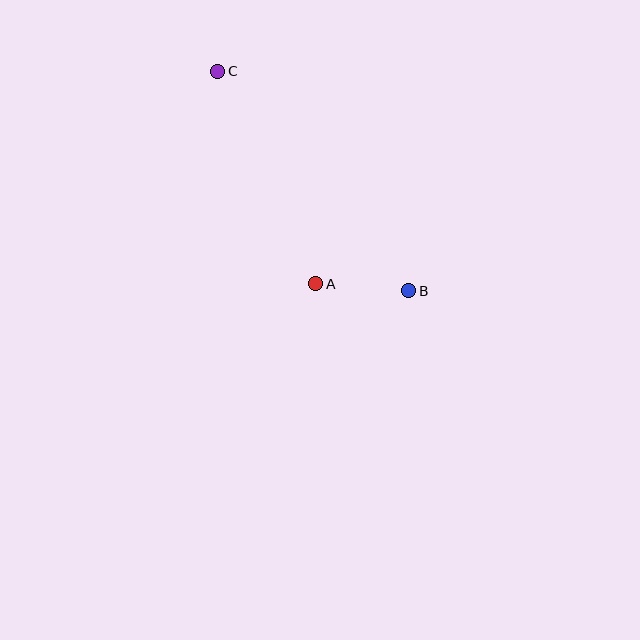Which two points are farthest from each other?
Points B and C are farthest from each other.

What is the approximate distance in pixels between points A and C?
The distance between A and C is approximately 234 pixels.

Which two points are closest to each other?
Points A and B are closest to each other.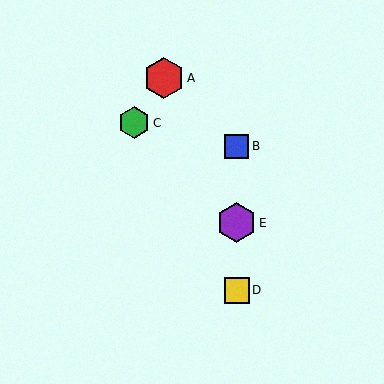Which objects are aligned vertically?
Objects B, D, E are aligned vertically.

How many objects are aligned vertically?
3 objects (B, D, E) are aligned vertically.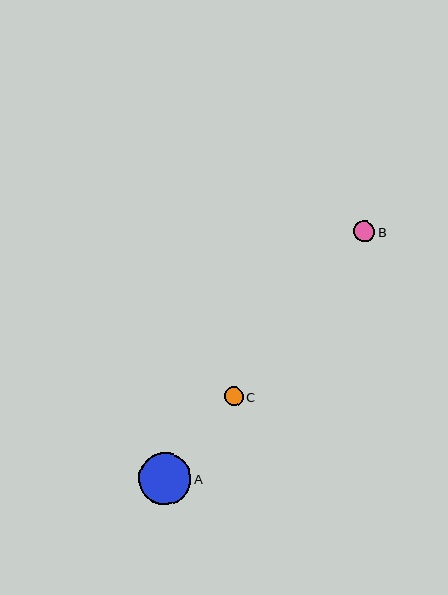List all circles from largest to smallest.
From largest to smallest: A, B, C.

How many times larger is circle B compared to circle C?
Circle B is approximately 1.1 times the size of circle C.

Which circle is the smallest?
Circle C is the smallest with a size of approximately 19 pixels.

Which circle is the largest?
Circle A is the largest with a size of approximately 52 pixels.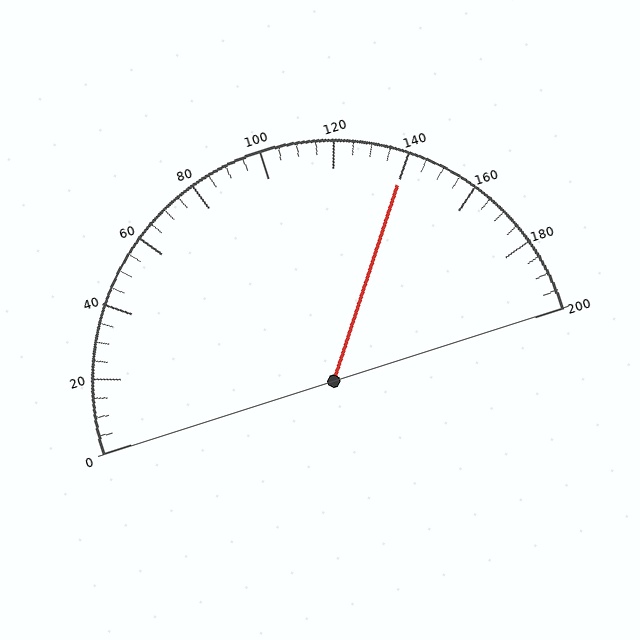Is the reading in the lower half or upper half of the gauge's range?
The reading is in the upper half of the range (0 to 200).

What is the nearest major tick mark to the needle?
The nearest major tick mark is 140.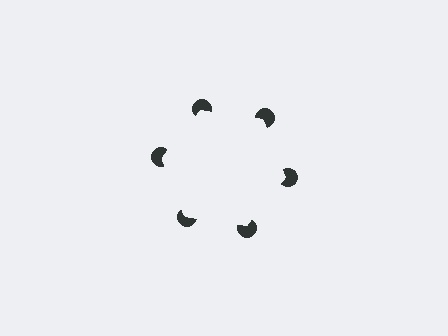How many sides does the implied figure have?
6 sides.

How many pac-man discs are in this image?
There are 6 — one at each vertex of the illusory hexagon.